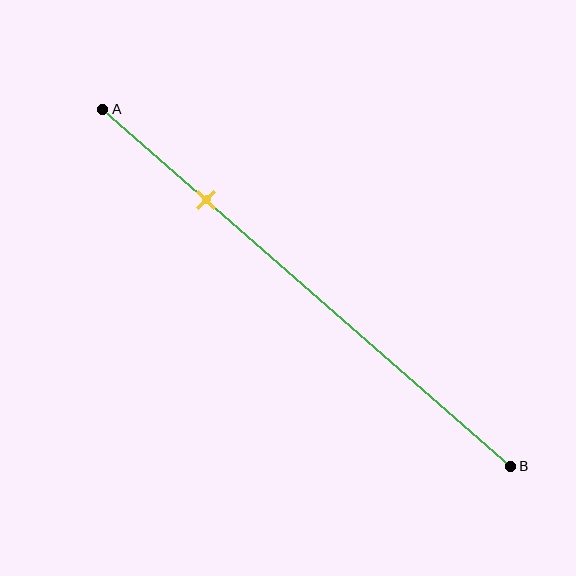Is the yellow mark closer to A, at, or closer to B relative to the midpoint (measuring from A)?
The yellow mark is closer to point A than the midpoint of segment AB.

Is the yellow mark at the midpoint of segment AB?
No, the mark is at about 25% from A, not at the 50% midpoint.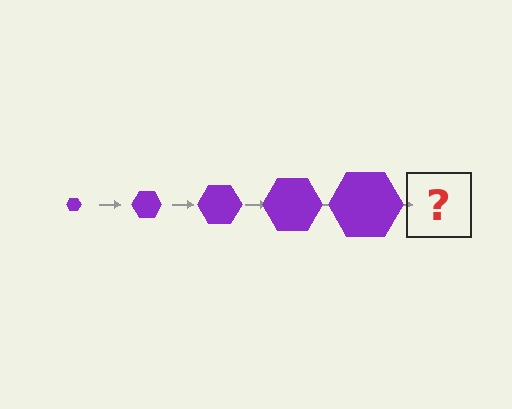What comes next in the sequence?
The next element should be a purple hexagon, larger than the previous one.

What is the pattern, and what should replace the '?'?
The pattern is that the hexagon gets progressively larger each step. The '?' should be a purple hexagon, larger than the previous one.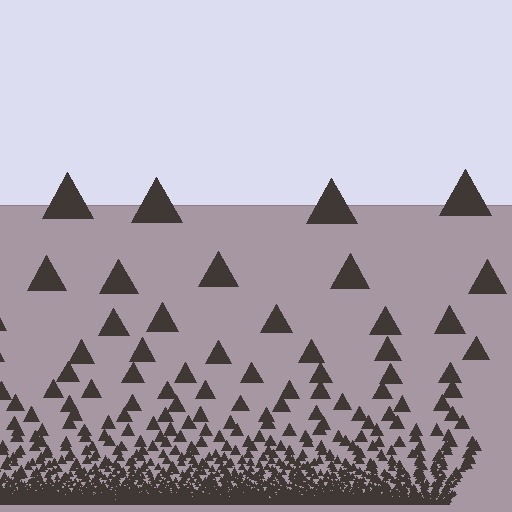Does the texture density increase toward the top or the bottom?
Density increases toward the bottom.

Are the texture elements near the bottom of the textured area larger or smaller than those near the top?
Smaller. The gradient is inverted — elements near the bottom are smaller and denser.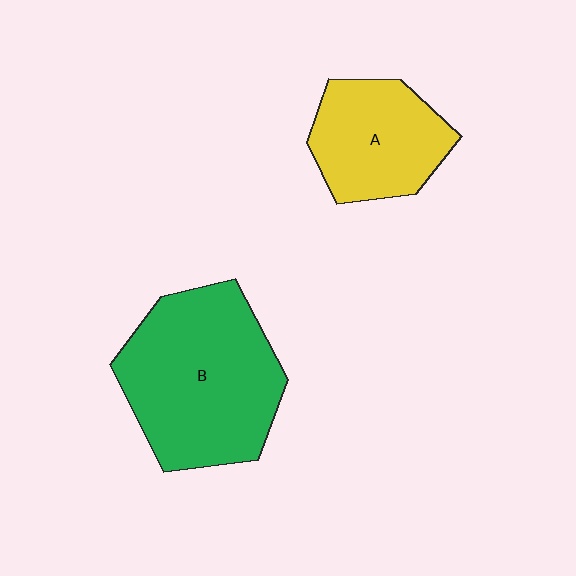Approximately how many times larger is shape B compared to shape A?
Approximately 1.7 times.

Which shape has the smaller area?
Shape A (yellow).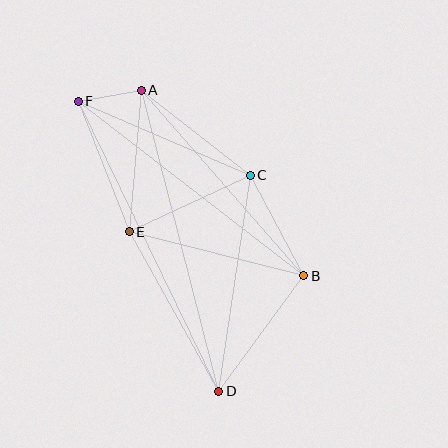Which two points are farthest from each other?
Points D and F are farthest from each other.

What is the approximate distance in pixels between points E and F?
The distance between E and F is approximately 140 pixels.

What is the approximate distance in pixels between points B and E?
The distance between B and E is approximately 180 pixels.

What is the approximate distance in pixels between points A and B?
The distance between A and B is approximately 247 pixels.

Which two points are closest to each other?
Points A and F are closest to each other.